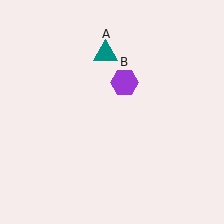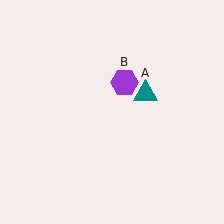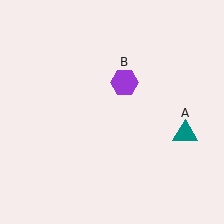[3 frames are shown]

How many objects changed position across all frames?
1 object changed position: teal triangle (object A).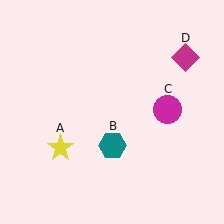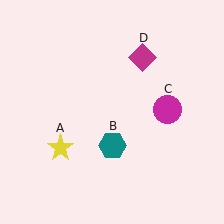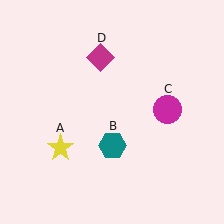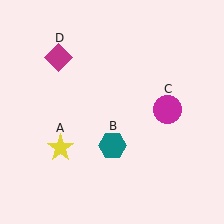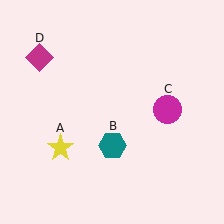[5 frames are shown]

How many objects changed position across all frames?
1 object changed position: magenta diamond (object D).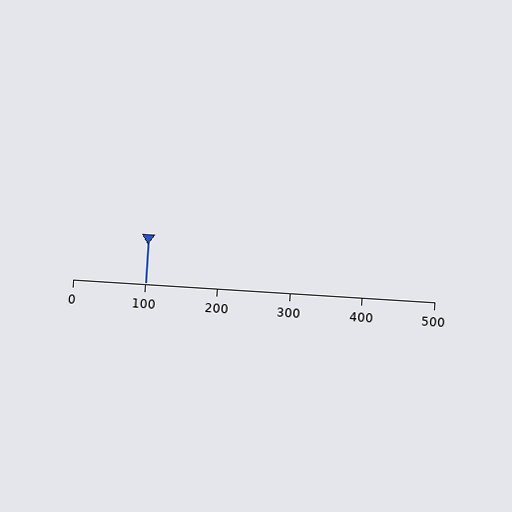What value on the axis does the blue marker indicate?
The marker indicates approximately 100.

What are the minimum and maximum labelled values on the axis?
The axis runs from 0 to 500.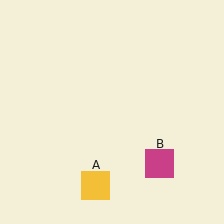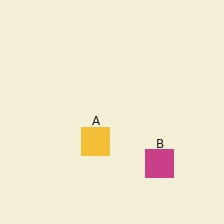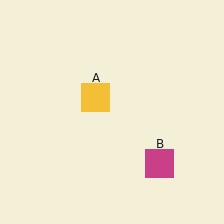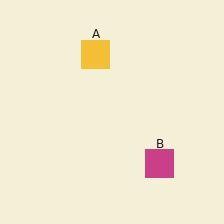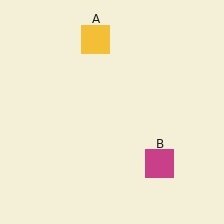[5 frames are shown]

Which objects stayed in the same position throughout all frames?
Magenta square (object B) remained stationary.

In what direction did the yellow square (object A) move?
The yellow square (object A) moved up.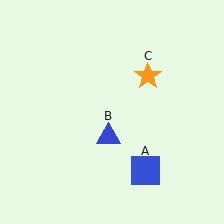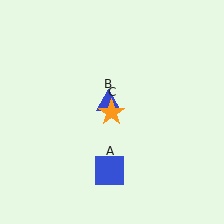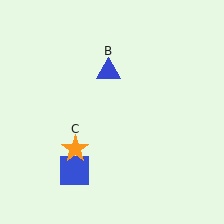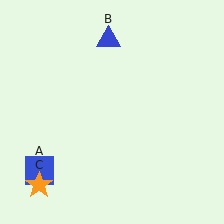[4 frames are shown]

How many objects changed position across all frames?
3 objects changed position: blue square (object A), blue triangle (object B), orange star (object C).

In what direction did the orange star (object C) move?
The orange star (object C) moved down and to the left.